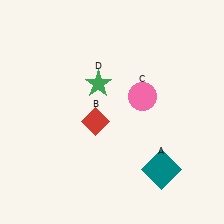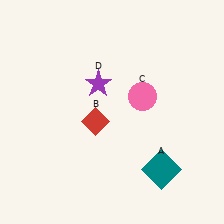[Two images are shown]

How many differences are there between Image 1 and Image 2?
There is 1 difference between the two images.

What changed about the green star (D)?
In Image 1, D is green. In Image 2, it changed to purple.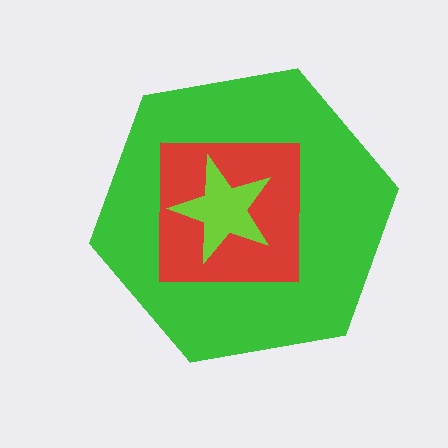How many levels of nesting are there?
3.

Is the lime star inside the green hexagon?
Yes.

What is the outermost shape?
The green hexagon.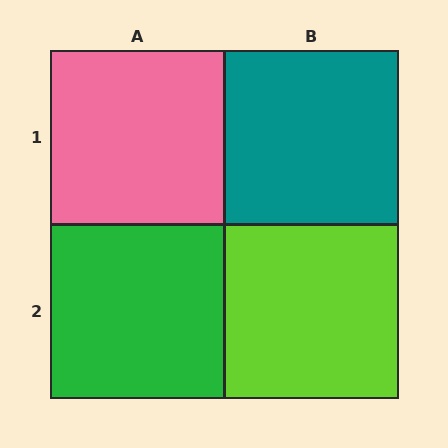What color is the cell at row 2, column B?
Lime.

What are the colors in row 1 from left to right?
Pink, teal.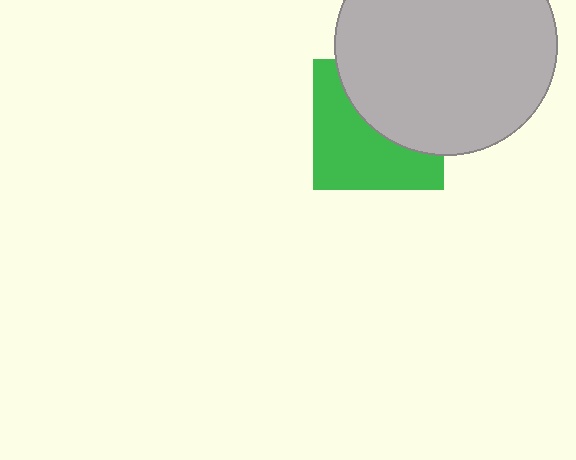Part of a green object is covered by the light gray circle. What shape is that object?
It is a square.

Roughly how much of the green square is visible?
About half of it is visible (roughly 53%).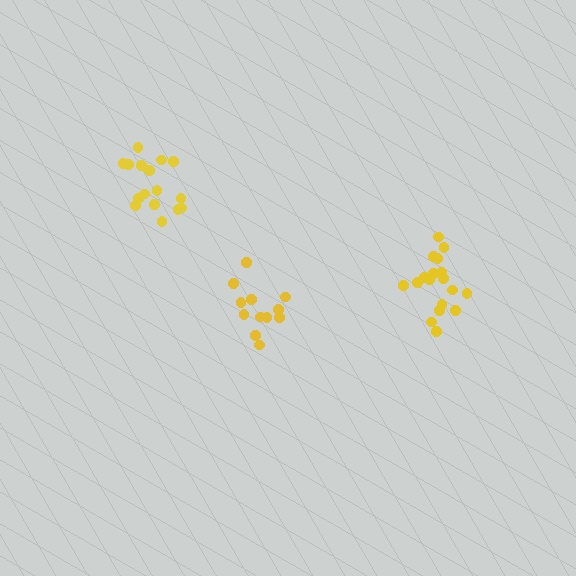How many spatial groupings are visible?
There are 3 spatial groupings.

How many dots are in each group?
Group 1: 12 dots, Group 2: 18 dots, Group 3: 16 dots (46 total).